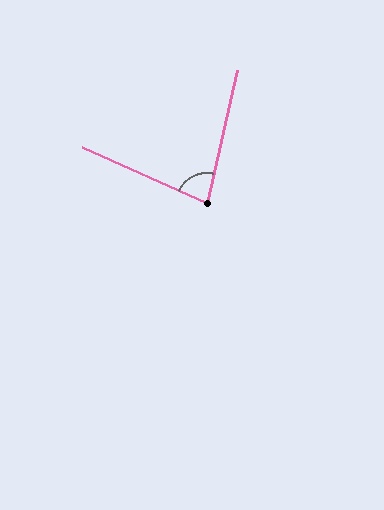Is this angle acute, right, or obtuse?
It is acute.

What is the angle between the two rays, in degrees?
Approximately 78 degrees.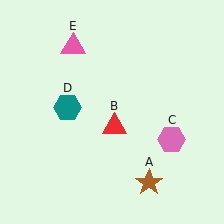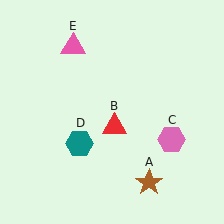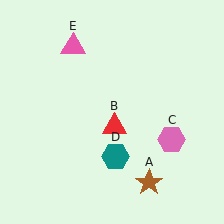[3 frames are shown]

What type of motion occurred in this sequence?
The teal hexagon (object D) rotated counterclockwise around the center of the scene.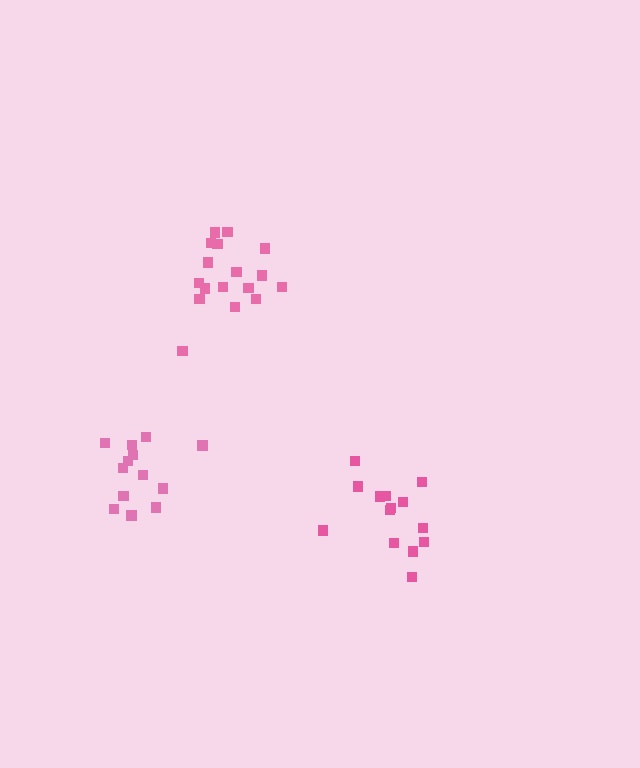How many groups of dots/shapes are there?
There are 3 groups.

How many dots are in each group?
Group 1: 13 dots, Group 2: 14 dots, Group 3: 17 dots (44 total).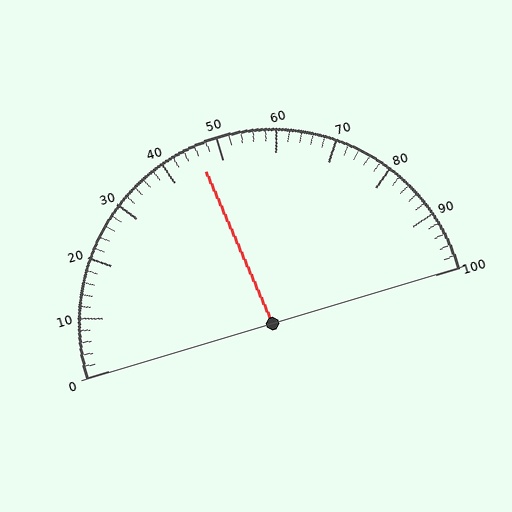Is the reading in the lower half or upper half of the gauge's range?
The reading is in the lower half of the range (0 to 100).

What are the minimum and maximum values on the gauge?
The gauge ranges from 0 to 100.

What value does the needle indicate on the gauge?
The needle indicates approximately 46.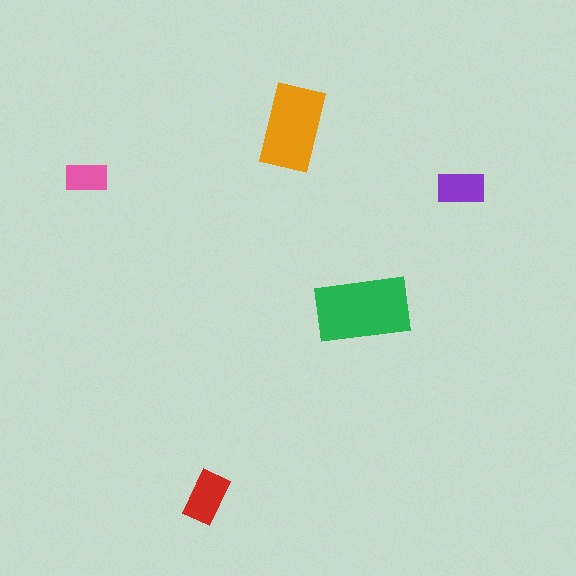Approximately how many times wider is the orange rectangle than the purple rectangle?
About 2 times wider.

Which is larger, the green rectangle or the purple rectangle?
The green one.